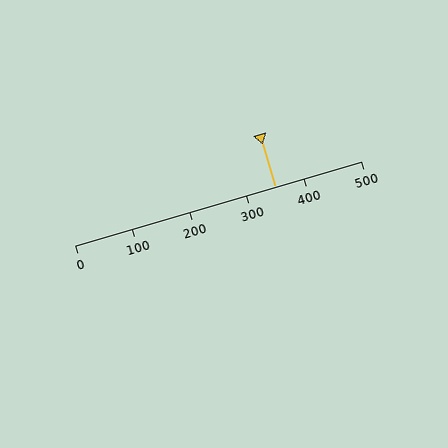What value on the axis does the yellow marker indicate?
The marker indicates approximately 350.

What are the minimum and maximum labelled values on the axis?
The axis runs from 0 to 500.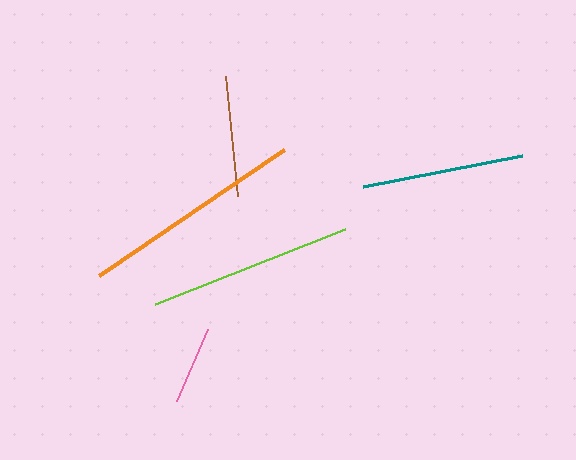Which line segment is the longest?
The orange line is the longest at approximately 224 pixels.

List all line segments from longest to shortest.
From longest to shortest: orange, lime, teal, brown, pink.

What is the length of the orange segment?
The orange segment is approximately 224 pixels long.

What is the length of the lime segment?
The lime segment is approximately 204 pixels long.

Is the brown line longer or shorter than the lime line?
The lime line is longer than the brown line.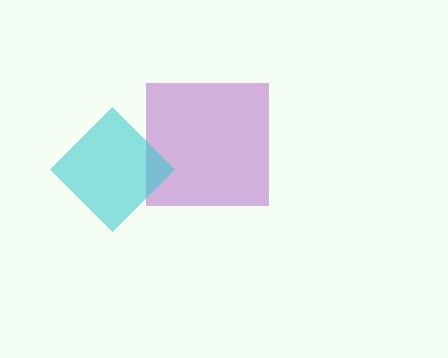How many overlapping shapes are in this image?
There are 2 overlapping shapes in the image.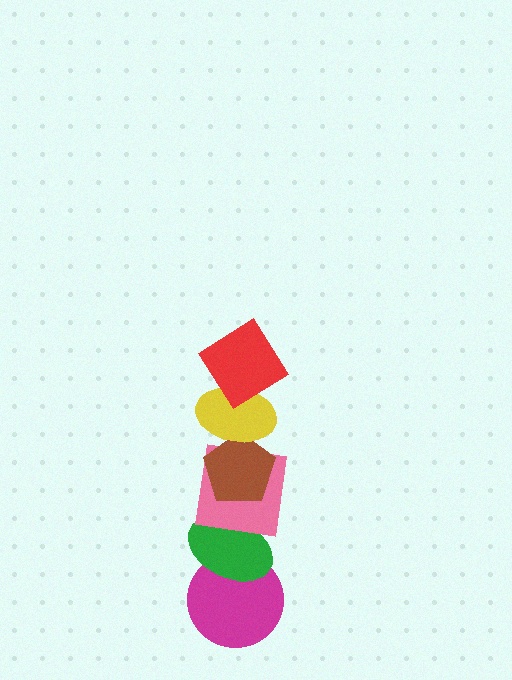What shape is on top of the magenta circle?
The green ellipse is on top of the magenta circle.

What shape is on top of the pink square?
The brown pentagon is on top of the pink square.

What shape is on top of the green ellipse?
The pink square is on top of the green ellipse.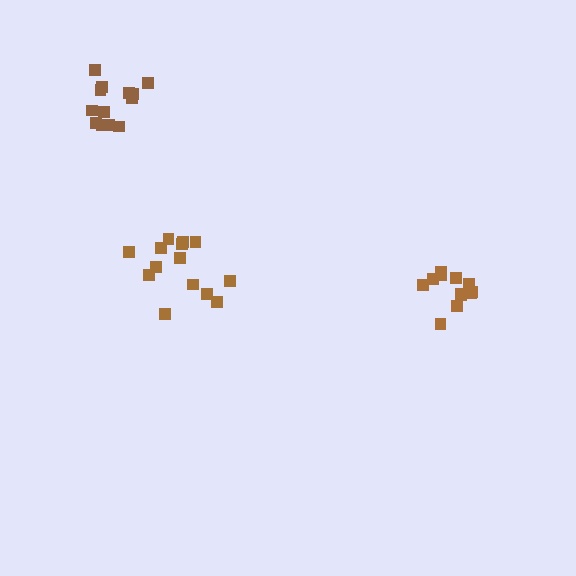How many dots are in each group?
Group 1: 13 dots, Group 2: 12 dots, Group 3: 14 dots (39 total).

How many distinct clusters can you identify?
There are 3 distinct clusters.